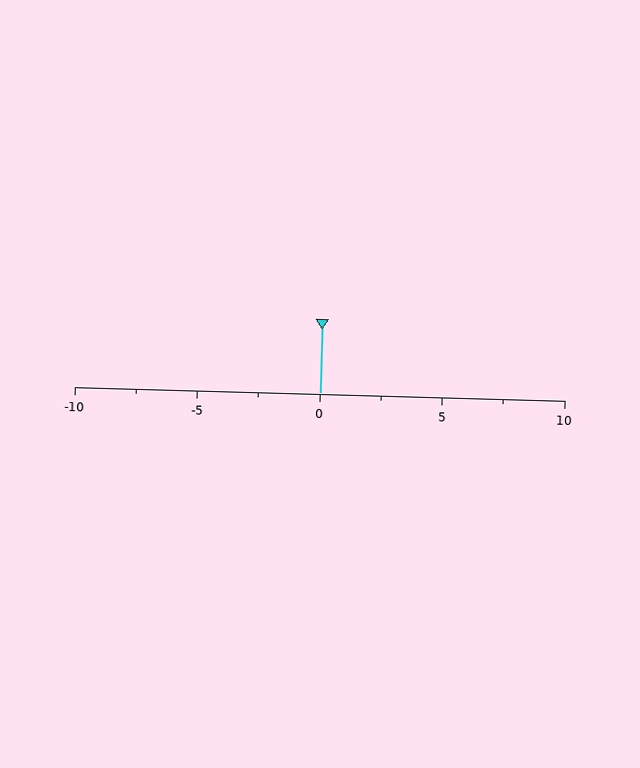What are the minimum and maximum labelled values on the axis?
The axis runs from -10 to 10.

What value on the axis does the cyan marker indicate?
The marker indicates approximately 0.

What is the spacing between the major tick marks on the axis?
The major ticks are spaced 5 apart.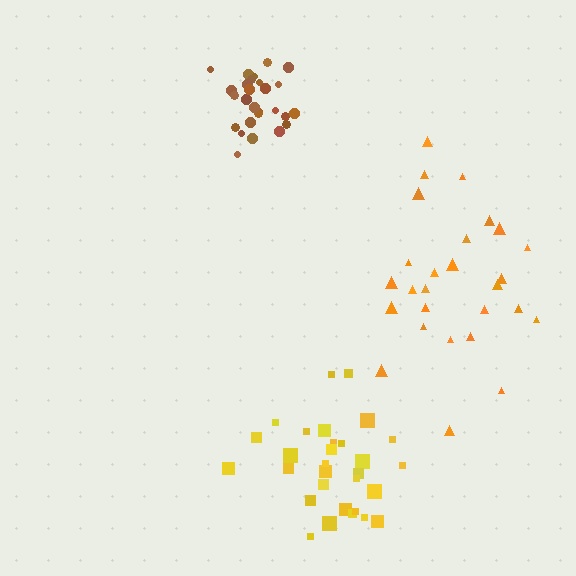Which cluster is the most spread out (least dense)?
Orange.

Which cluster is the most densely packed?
Brown.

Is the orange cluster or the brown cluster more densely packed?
Brown.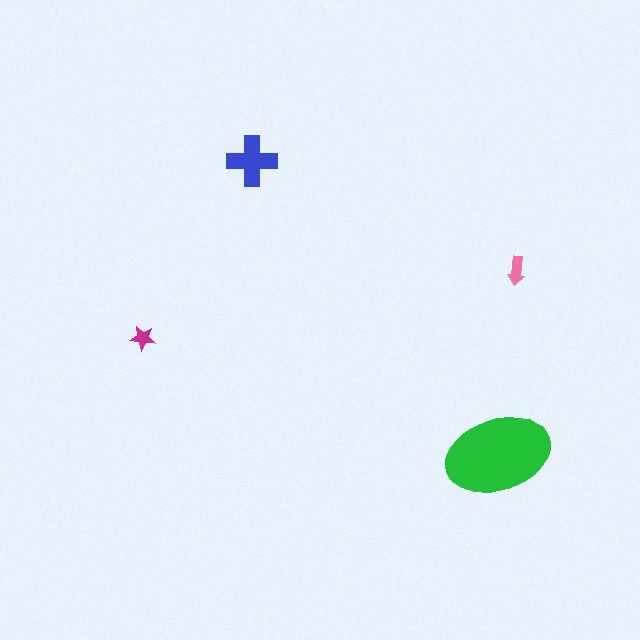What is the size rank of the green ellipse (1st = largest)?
1st.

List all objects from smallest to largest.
The magenta star, the pink arrow, the blue cross, the green ellipse.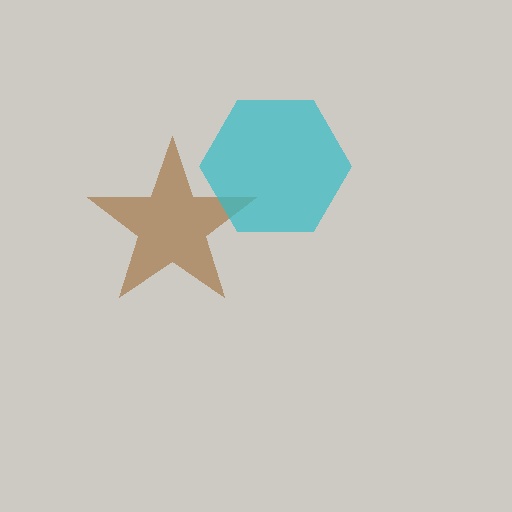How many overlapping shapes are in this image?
There are 2 overlapping shapes in the image.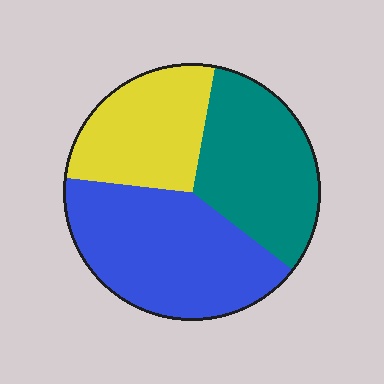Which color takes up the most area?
Blue, at roughly 40%.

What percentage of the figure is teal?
Teal covers about 35% of the figure.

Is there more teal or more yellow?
Teal.